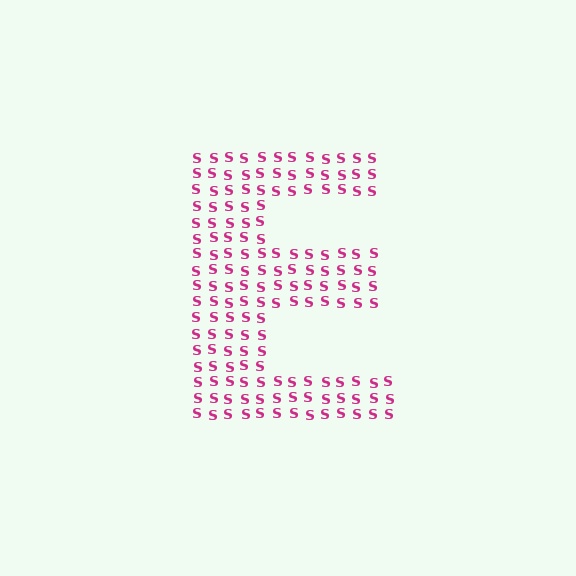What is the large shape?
The large shape is the letter E.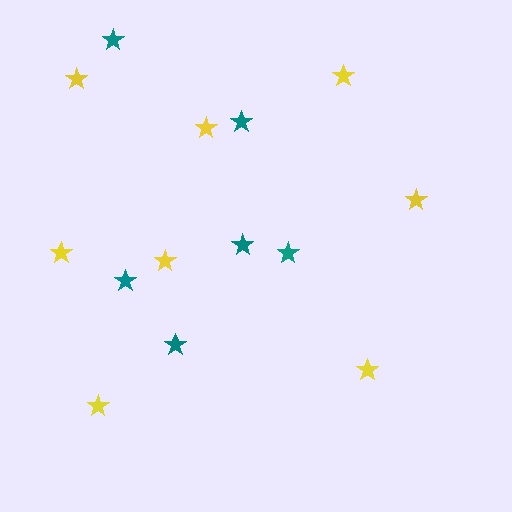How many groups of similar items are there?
There are 2 groups: one group of teal stars (6) and one group of yellow stars (8).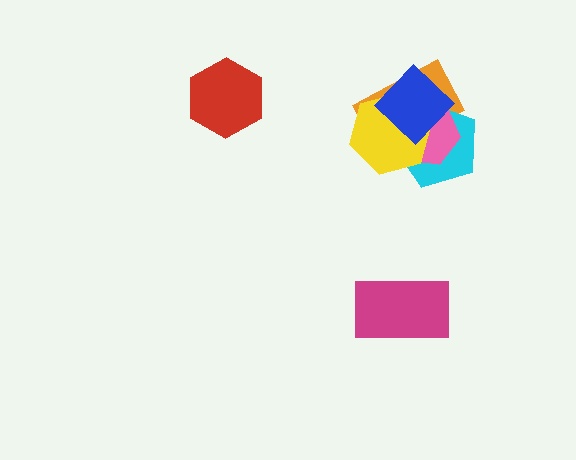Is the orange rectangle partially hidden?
Yes, it is partially covered by another shape.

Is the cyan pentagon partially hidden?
Yes, it is partially covered by another shape.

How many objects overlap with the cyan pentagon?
4 objects overlap with the cyan pentagon.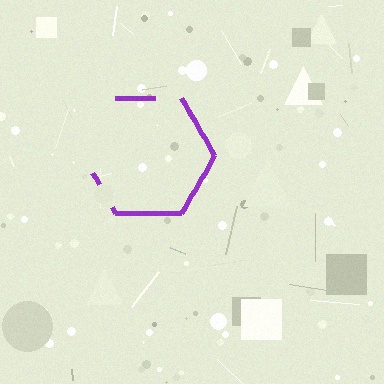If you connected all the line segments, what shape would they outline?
They would outline a hexagon.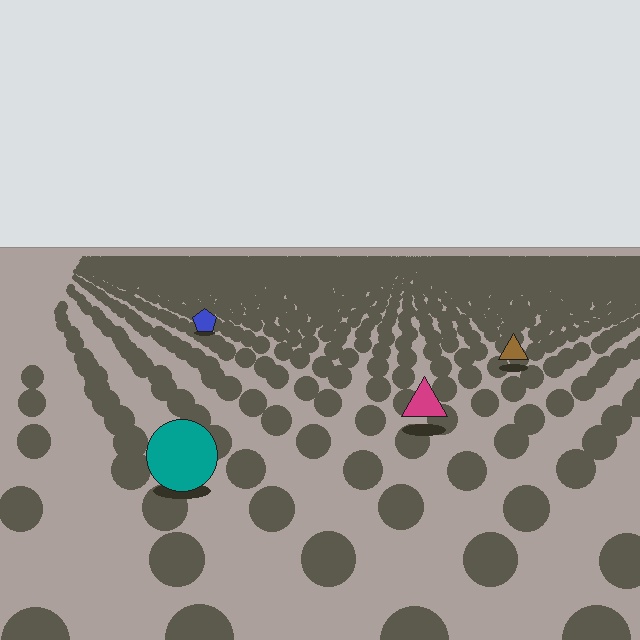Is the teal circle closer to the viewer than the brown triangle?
Yes. The teal circle is closer — you can tell from the texture gradient: the ground texture is coarser near it.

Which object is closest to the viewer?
The teal circle is closest. The texture marks near it are larger and more spread out.